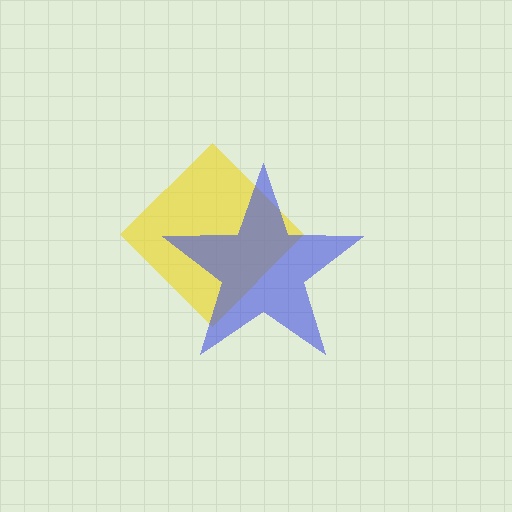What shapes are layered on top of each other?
The layered shapes are: a yellow diamond, a blue star.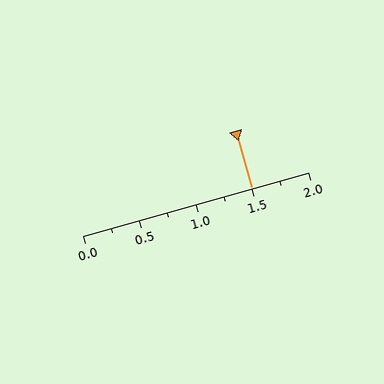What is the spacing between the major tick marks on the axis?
The major ticks are spaced 0.5 apart.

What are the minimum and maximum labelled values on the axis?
The axis runs from 0.0 to 2.0.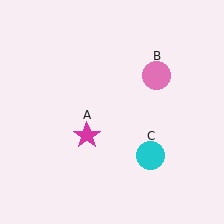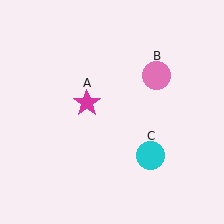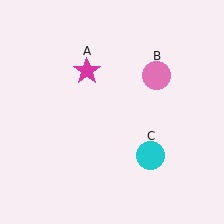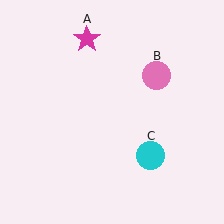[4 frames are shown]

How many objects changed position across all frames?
1 object changed position: magenta star (object A).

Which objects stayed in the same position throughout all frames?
Pink circle (object B) and cyan circle (object C) remained stationary.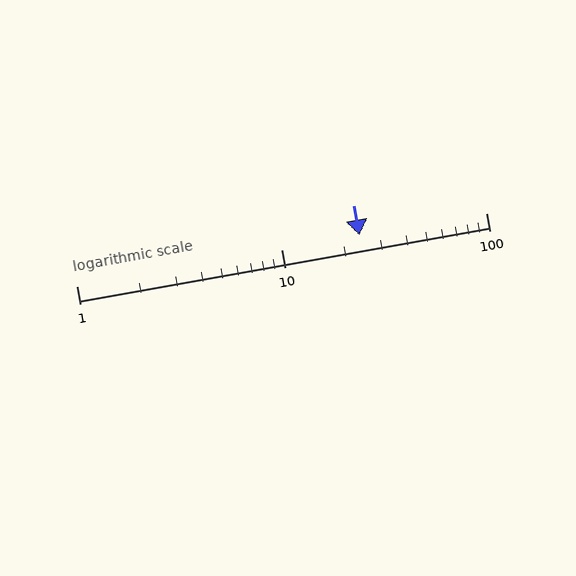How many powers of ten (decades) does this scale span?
The scale spans 2 decades, from 1 to 100.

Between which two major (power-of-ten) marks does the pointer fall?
The pointer is between 10 and 100.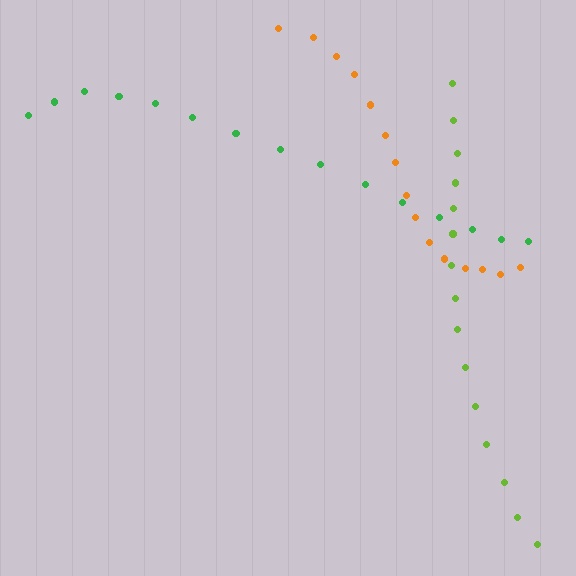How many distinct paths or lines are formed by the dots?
There are 3 distinct paths.